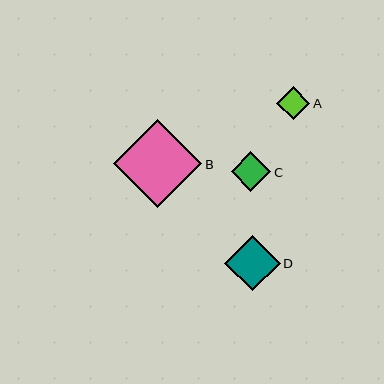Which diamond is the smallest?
Diamond A is the smallest with a size of approximately 33 pixels.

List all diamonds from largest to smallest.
From largest to smallest: B, D, C, A.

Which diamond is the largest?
Diamond B is the largest with a size of approximately 89 pixels.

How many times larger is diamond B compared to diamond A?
Diamond B is approximately 2.7 times the size of diamond A.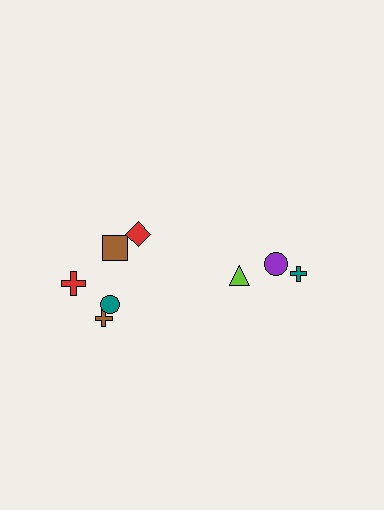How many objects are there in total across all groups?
There are 8 objects.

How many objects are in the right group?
There are 3 objects.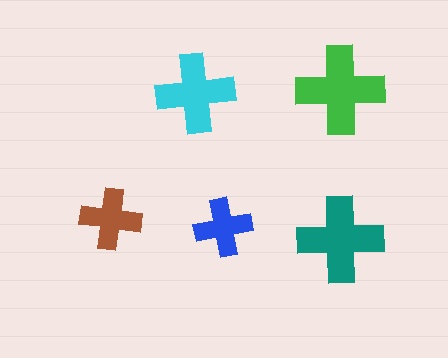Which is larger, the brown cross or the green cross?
The green one.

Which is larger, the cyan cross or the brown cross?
The cyan one.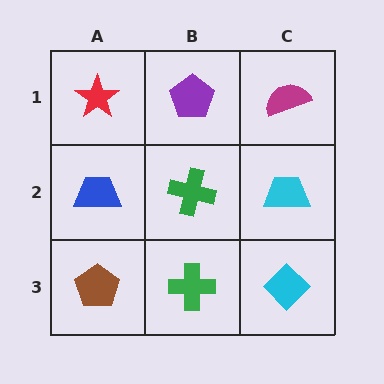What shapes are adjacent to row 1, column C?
A cyan trapezoid (row 2, column C), a purple pentagon (row 1, column B).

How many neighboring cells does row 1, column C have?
2.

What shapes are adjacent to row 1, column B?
A green cross (row 2, column B), a red star (row 1, column A), a magenta semicircle (row 1, column C).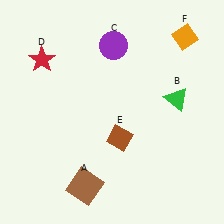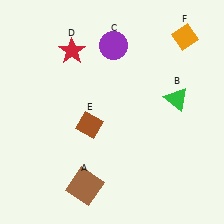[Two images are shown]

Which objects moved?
The objects that moved are: the red star (D), the brown diamond (E).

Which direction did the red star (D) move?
The red star (D) moved right.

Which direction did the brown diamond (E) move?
The brown diamond (E) moved left.